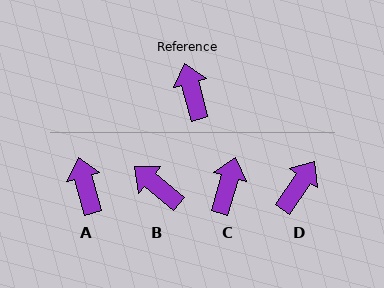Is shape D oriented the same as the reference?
No, it is off by about 49 degrees.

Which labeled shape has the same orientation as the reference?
A.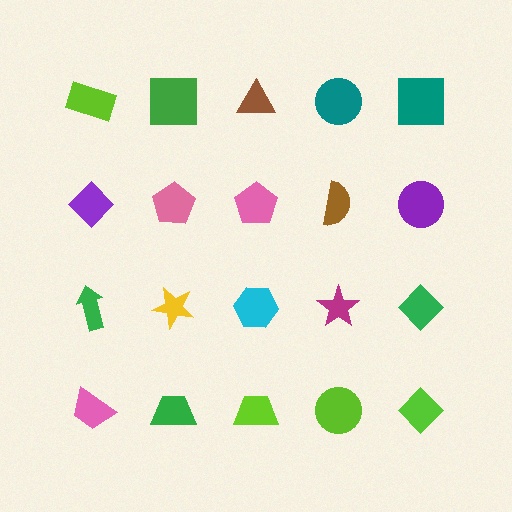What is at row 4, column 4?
A lime circle.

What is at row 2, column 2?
A pink pentagon.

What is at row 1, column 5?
A teal square.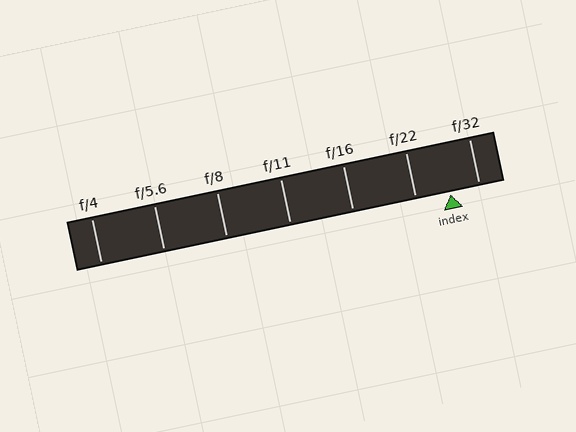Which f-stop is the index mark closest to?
The index mark is closest to f/32.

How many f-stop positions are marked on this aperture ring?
There are 7 f-stop positions marked.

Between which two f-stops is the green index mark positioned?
The index mark is between f/22 and f/32.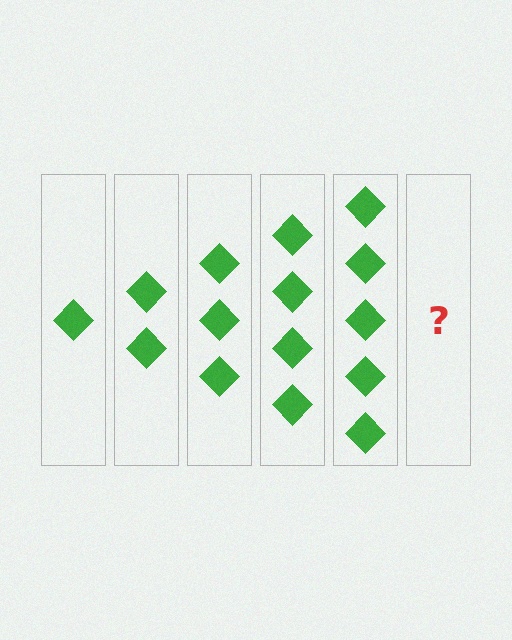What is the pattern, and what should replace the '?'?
The pattern is that each step adds one more diamond. The '?' should be 6 diamonds.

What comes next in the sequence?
The next element should be 6 diamonds.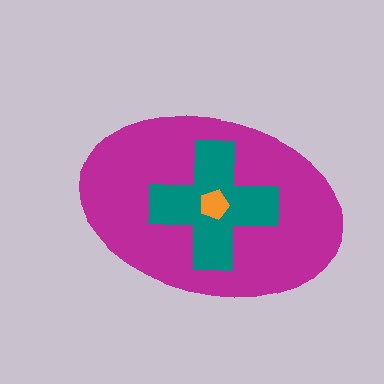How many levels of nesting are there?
3.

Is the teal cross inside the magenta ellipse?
Yes.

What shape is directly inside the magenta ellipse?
The teal cross.